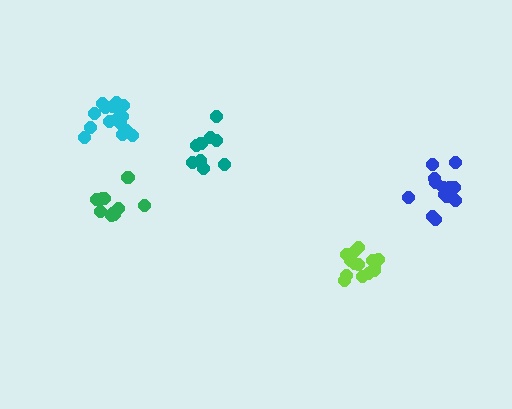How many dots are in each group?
Group 1: 16 dots, Group 2: 14 dots, Group 3: 10 dots, Group 4: 13 dots, Group 5: 10 dots (63 total).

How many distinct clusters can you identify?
There are 5 distinct clusters.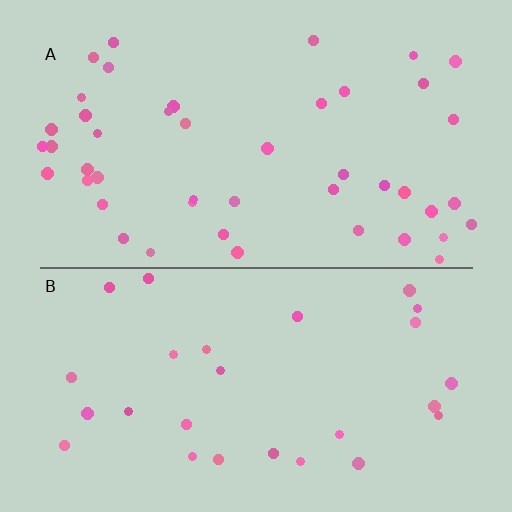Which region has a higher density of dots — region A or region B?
A (the top).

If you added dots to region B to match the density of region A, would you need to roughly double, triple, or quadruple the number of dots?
Approximately double.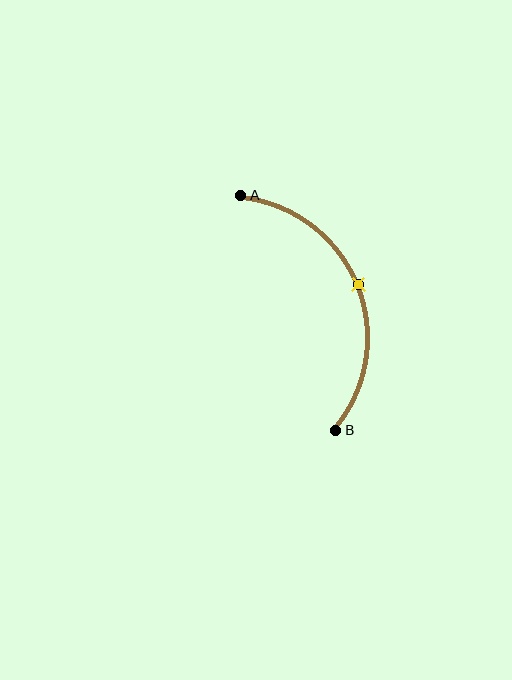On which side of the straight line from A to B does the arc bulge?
The arc bulges to the right of the straight line connecting A and B.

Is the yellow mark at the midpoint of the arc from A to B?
Yes. The yellow mark lies on the arc at equal arc-length from both A and B — it is the arc midpoint.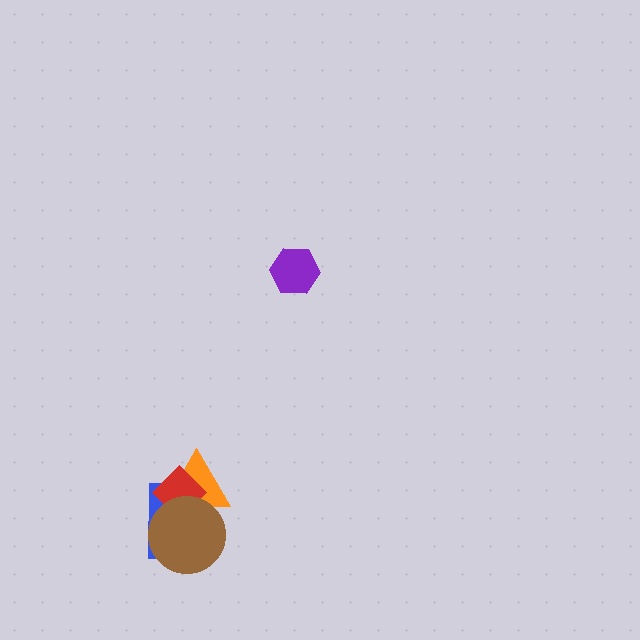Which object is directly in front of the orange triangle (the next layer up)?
The blue rectangle is directly in front of the orange triangle.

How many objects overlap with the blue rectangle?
3 objects overlap with the blue rectangle.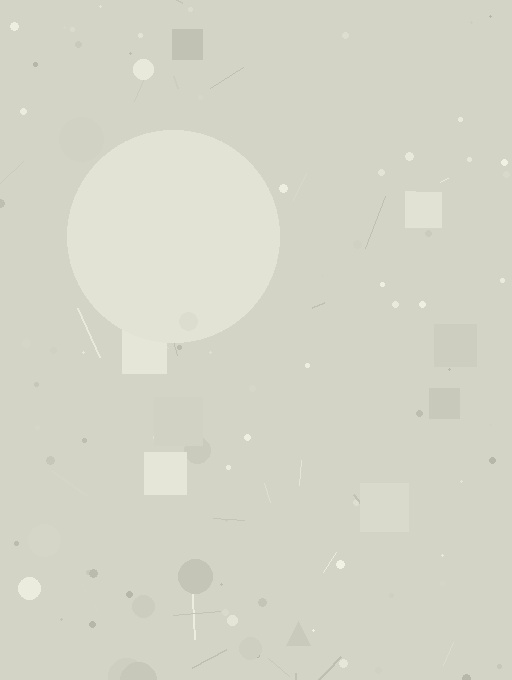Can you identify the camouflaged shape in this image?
The camouflaged shape is a circle.